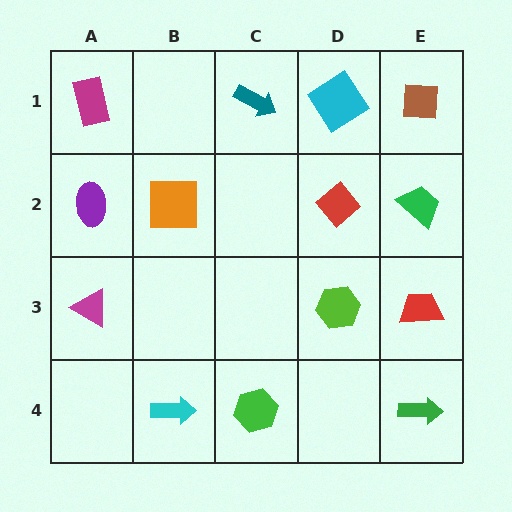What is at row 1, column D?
A cyan diamond.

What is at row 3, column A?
A magenta triangle.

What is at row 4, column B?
A cyan arrow.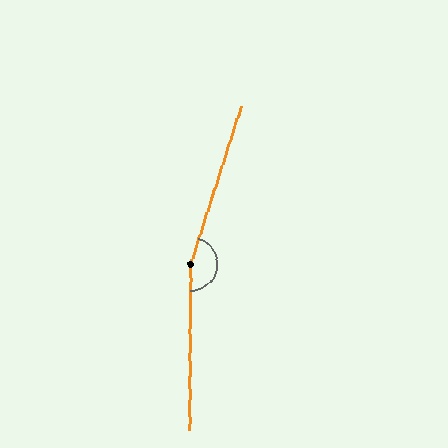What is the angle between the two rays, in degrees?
Approximately 162 degrees.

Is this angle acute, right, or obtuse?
It is obtuse.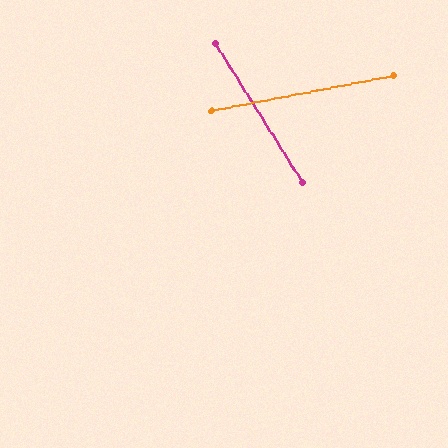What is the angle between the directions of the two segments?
Approximately 69 degrees.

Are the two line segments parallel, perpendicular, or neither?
Neither parallel nor perpendicular — they differ by about 69°.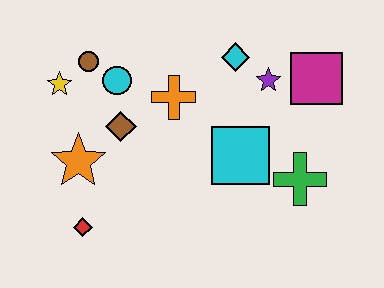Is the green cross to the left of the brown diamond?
No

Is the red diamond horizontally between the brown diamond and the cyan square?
No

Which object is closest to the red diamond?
The orange star is closest to the red diamond.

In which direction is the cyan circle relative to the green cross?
The cyan circle is to the left of the green cross.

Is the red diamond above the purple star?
No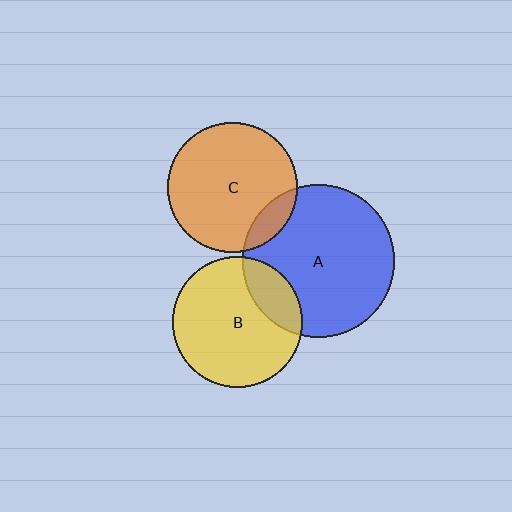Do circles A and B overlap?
Yes.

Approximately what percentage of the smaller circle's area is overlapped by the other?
Approximately 20%.